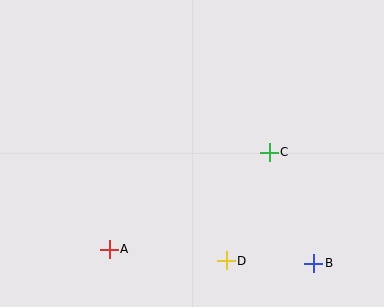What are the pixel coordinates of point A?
Point A is at (109, 249).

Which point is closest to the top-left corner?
Point A is closest to the top-left corner.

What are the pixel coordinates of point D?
Point D is at (226, 261).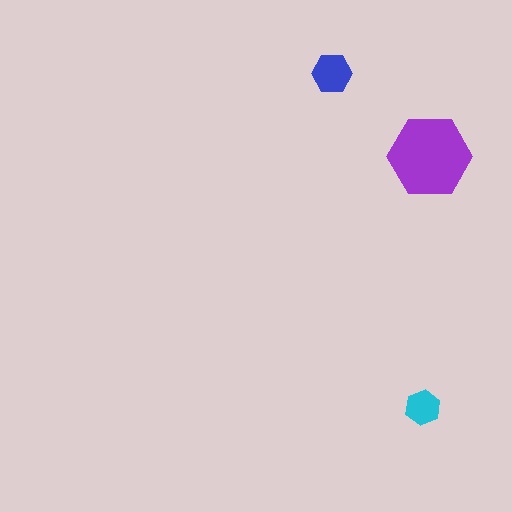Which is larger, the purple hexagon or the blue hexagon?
The purple one.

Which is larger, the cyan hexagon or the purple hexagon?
The purple one.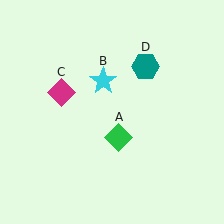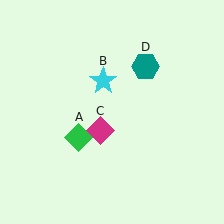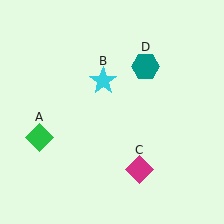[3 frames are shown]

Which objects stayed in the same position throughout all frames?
Cyan star (object B) and teal hexagon (object D) remained stationary.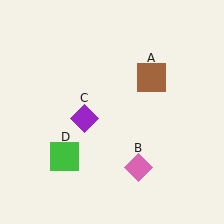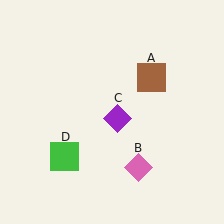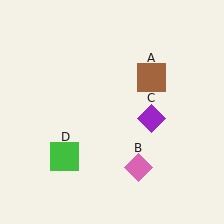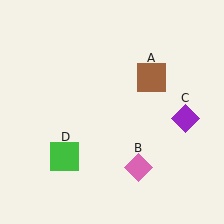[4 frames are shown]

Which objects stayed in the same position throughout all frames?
Brown square (object A) and pink diamond (object B) and green square (object D) remained stationary.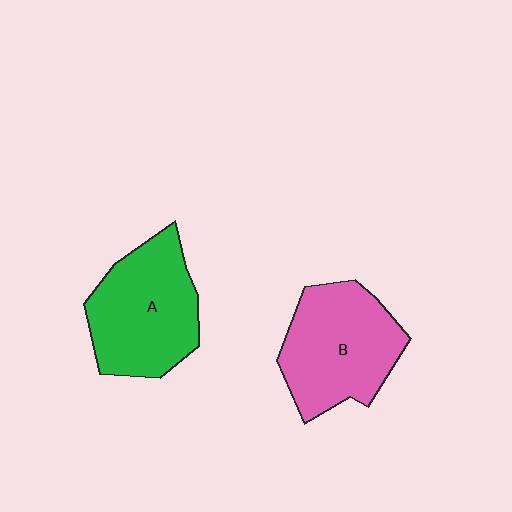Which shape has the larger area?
Shape B (pink).